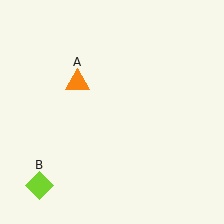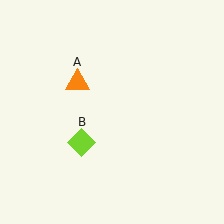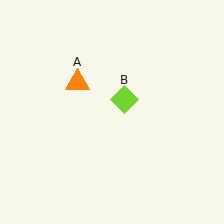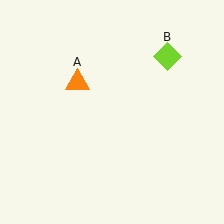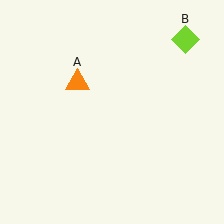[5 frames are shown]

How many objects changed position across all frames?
1 object changed position: lime diamond (object B).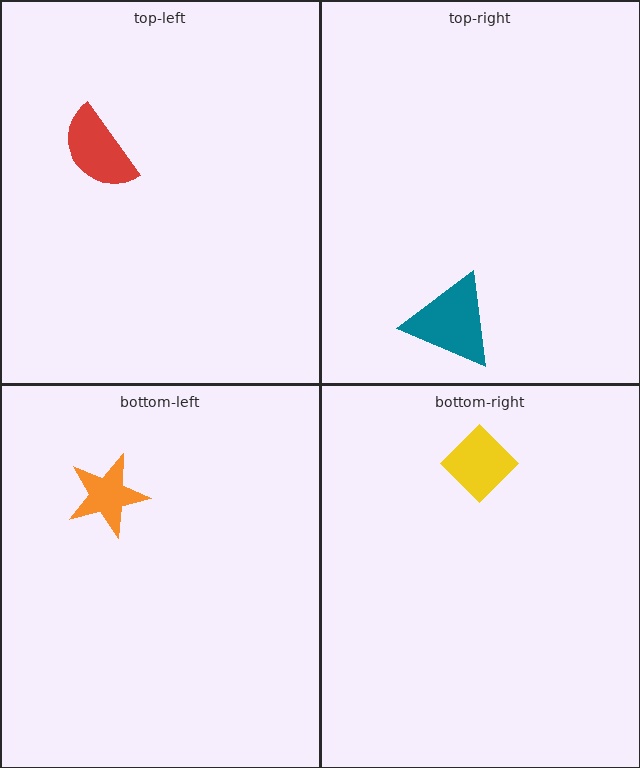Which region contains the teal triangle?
The top-right region.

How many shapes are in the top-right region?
1.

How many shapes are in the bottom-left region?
1.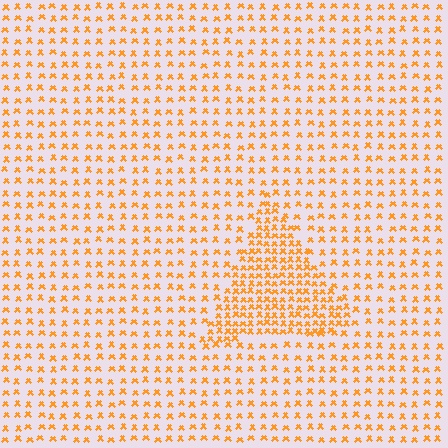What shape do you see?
I see a triangle.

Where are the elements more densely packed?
The elements are more densely packed inside the triangle boundary.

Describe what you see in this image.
The image contains small orange elements arranged at two different densities. A triangle-shaped region is visible where the elements are more densely packed than the surrounding area.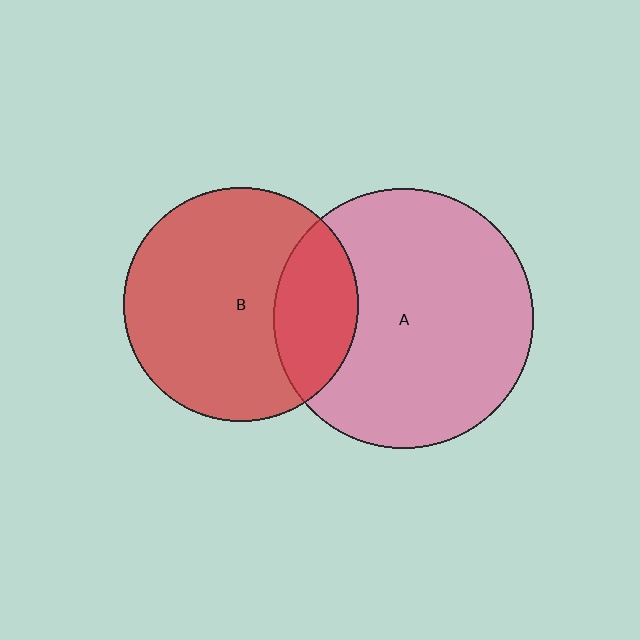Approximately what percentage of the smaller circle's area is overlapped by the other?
Approximately 25%.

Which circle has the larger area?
Circle A (pink).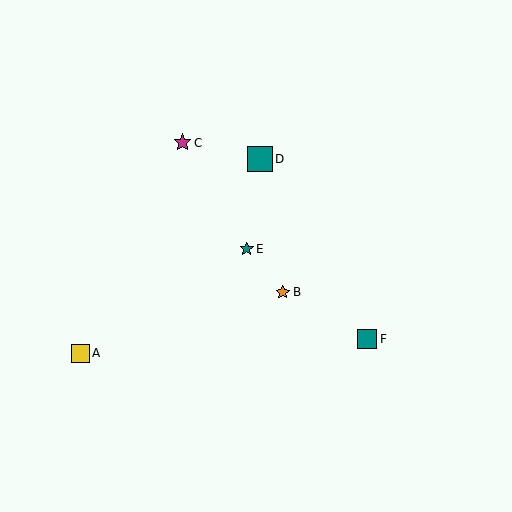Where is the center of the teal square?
The center of the teal square is at (260, 159).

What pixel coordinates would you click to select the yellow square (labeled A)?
Click at (80, 353) to select the yellow square A.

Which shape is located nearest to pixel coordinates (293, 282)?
The orange star (labeled B) at (283, 292) is nearest to that location.